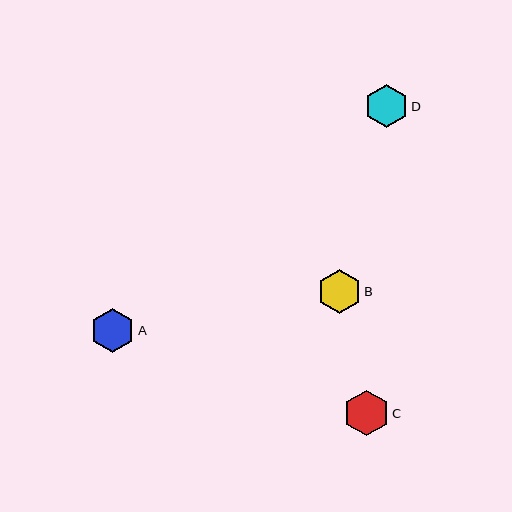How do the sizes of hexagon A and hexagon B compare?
Hexagon A and hexagon B are approximately the same size.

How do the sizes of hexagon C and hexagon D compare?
Hexagon C and hexagon D are approximately the same size.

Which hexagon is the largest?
Hexagon C is the largest with a size of approximately 45 pixels.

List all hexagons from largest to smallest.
From largest to smallest: C, A, B, D.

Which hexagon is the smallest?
Hexagon D is the smallest with a size of approximately 43 pixels.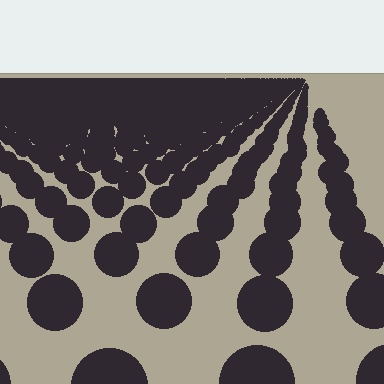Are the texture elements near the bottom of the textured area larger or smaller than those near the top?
Larger. Near the bottom, elements are closer to the viewer and appear at a bigger on-screen size.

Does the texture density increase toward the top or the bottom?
Density increases toward the top.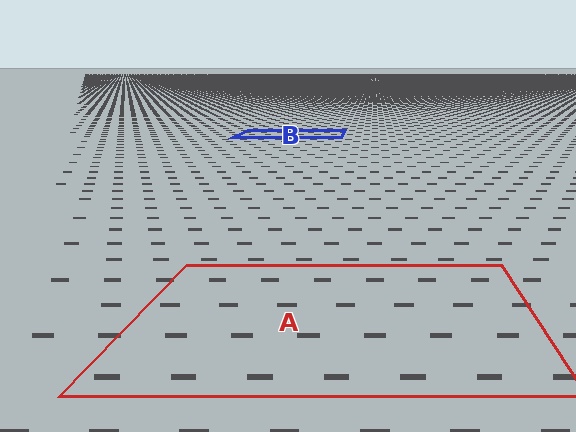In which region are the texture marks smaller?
The texture marks are smaller in region B, because it is farther away.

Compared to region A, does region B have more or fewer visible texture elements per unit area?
Region B has more texture elements per unit area — they are packed more densely because it is farther away.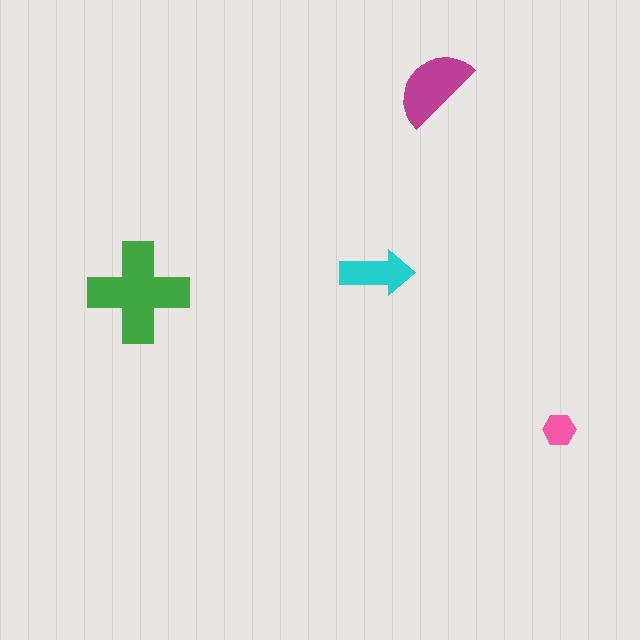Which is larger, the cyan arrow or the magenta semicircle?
The magenta semicircle.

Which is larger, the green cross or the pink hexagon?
The green cross.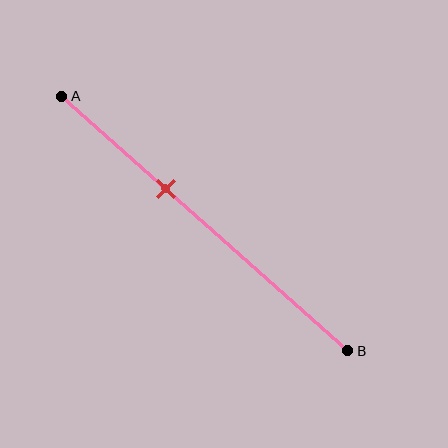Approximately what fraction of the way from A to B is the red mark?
The red mark is approximately 35% of the way from A to B.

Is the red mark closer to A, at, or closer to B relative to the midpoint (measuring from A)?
The red mark is closer to point A than the midpoint of segment AB.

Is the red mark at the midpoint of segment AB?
No, the mark is at about 35% from A, not at the 50% midpoint.